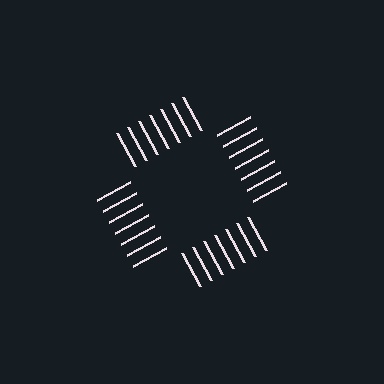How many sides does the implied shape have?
4 sides — the line-ends trace a square.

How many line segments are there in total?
28 — 7 along each of the 4 edges.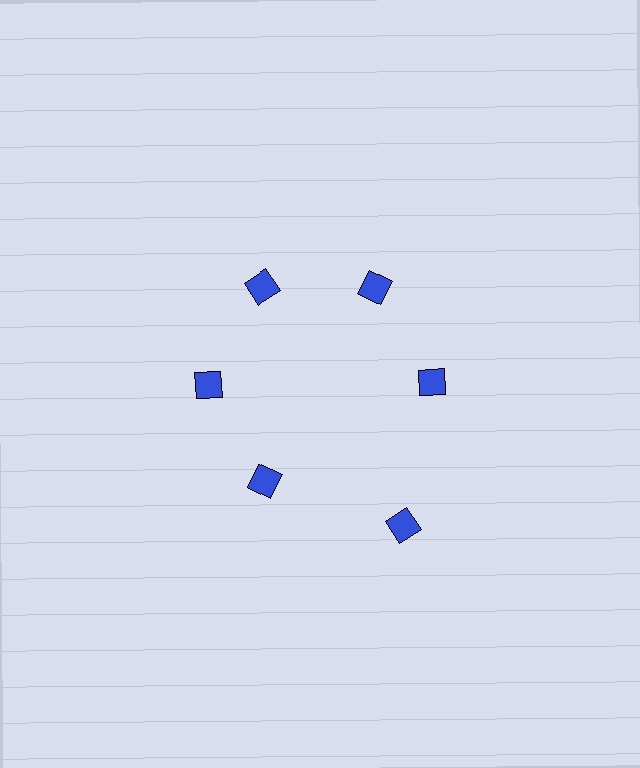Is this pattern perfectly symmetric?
No. The 6 blue diamonds are arranged in a ring, but one element near the 5 o'clock position is pushed outward from the center, breaking the 6-fold rotational symmetry.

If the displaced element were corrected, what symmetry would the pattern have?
It would have 6-fold rotational symmetry — the pattern would map onto itself every 60 degrees.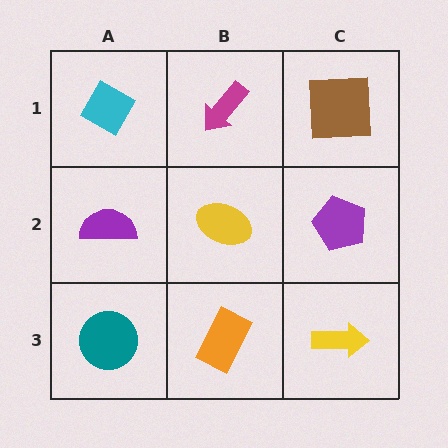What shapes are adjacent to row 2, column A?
A cyan diamond (row 1, column A), a teal circle (row 3, column A), a yellow ellipse (row 2, column B).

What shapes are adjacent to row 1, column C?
A purple pentagon (row 2, column C), a magenta arrow (row 1, column B).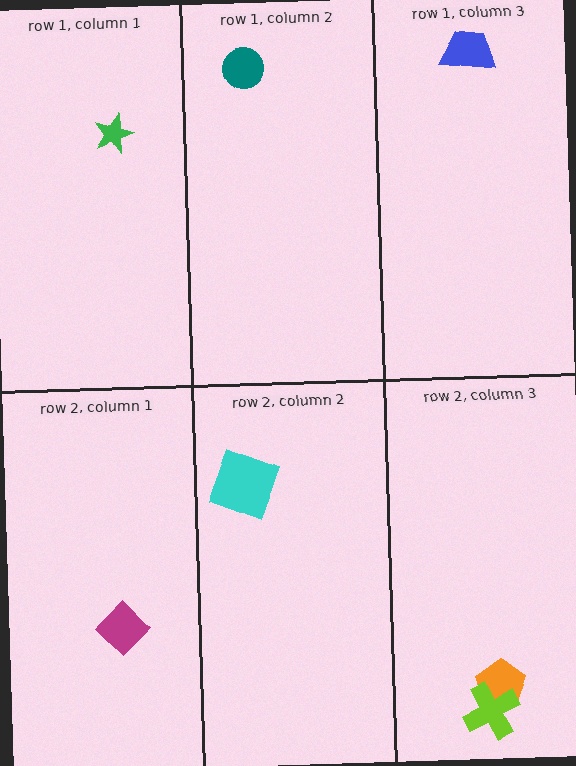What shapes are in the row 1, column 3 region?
The blue trapezoid.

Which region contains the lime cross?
The row 2, column 3 region.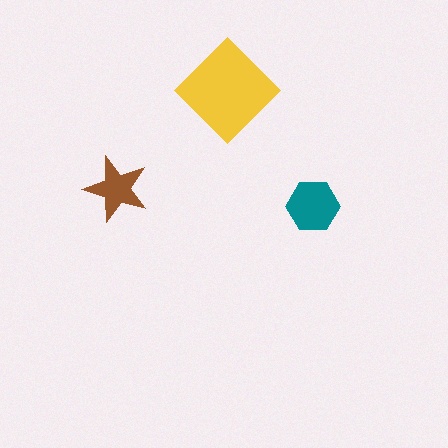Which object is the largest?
The yellow diamond.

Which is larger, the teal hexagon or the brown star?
The teal hexagon.